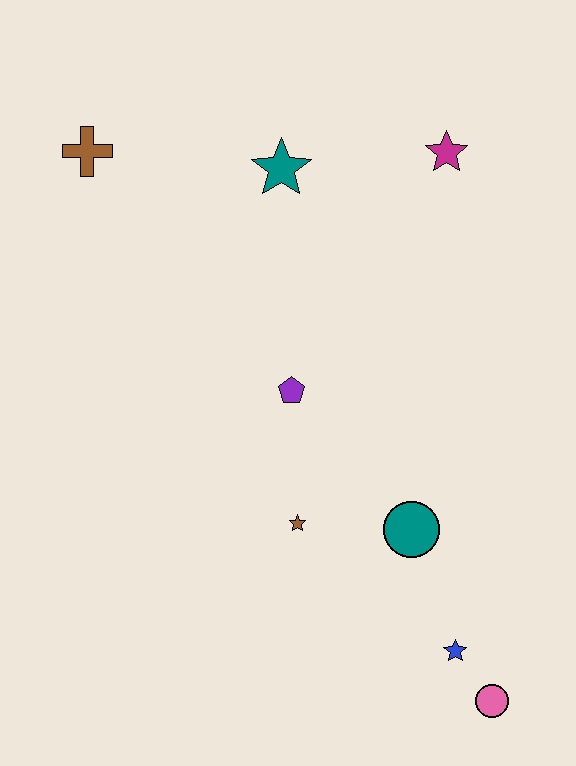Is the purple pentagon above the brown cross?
No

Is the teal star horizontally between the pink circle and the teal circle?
No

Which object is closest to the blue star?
The pink circle is closest to the blue star.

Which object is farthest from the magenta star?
The pink circle is farthest from the magenta star.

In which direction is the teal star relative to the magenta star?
The teal star is to the left of the magenta star.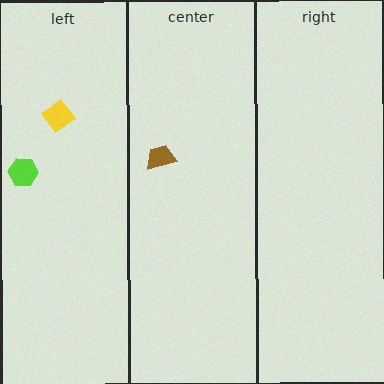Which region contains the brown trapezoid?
The center region.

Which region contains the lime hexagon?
The left region.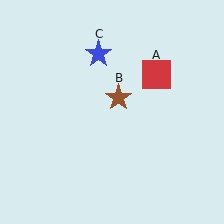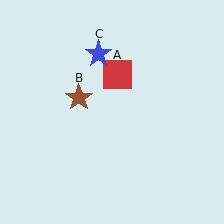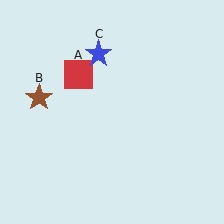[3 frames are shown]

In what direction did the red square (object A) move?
The red square (object A) moved left.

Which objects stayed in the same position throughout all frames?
Blue star (object C) remained stationary.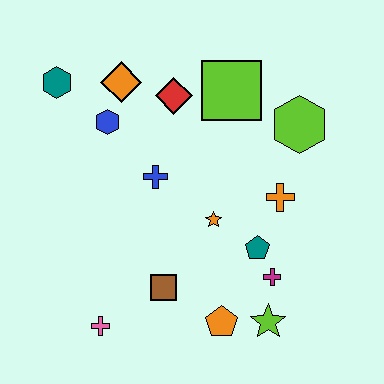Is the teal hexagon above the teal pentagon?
Yes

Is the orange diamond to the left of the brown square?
Yes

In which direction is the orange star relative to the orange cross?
The orange star is to the left of the orange cross.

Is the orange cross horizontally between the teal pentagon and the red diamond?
No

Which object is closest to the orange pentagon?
The lime star is closest to the orange pentagon.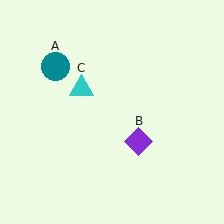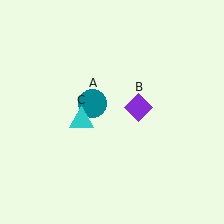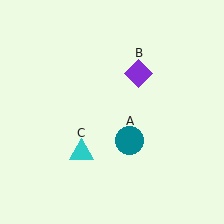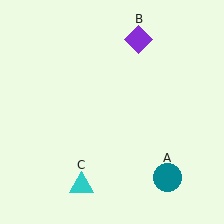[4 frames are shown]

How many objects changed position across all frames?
3 objects changed position: teal circle (object A), purple diamond (object B), cyan triangle (object C).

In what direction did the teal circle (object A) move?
The teal circle (object A) moved down and to the right.